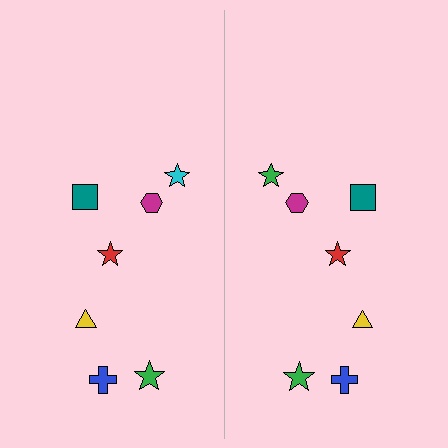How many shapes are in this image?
There are 14 shapes in this image.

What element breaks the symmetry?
The green star on the right side breaks the symmetry — its mirror counterpart is cyan.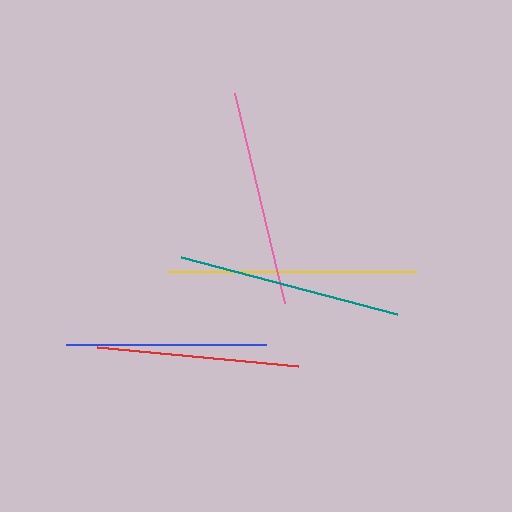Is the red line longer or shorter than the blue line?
The red line is longer than the blue line.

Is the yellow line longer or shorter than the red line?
The yellow line is longer than the red line.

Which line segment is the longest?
The yellow line is the longest at approximately 249 pixels.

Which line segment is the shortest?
The blue line is the shortest at approximately 200 pixels.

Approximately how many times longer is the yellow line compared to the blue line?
The yellow line is approximately 1.2 times the length of the blue line.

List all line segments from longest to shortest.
From longest to shortest: yellow, teal, pink, red, blue.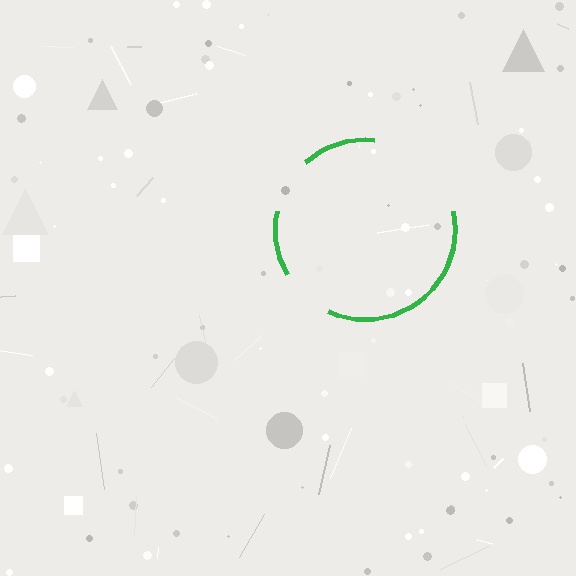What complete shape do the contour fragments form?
The contour fragments form a circle.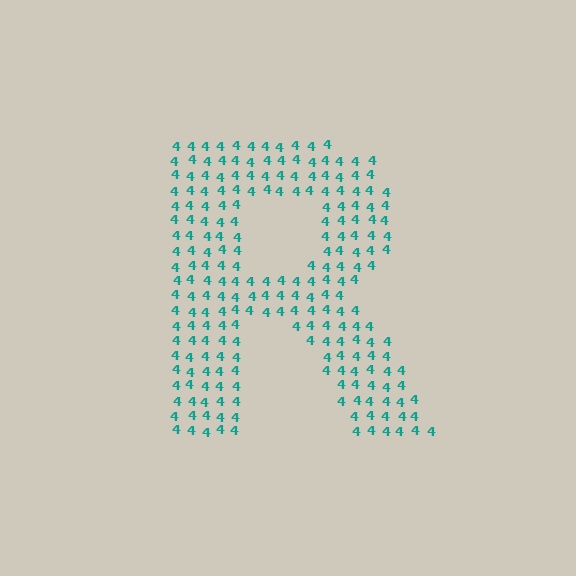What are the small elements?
The small elements are digit 4's.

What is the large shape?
The large shape is the letter R.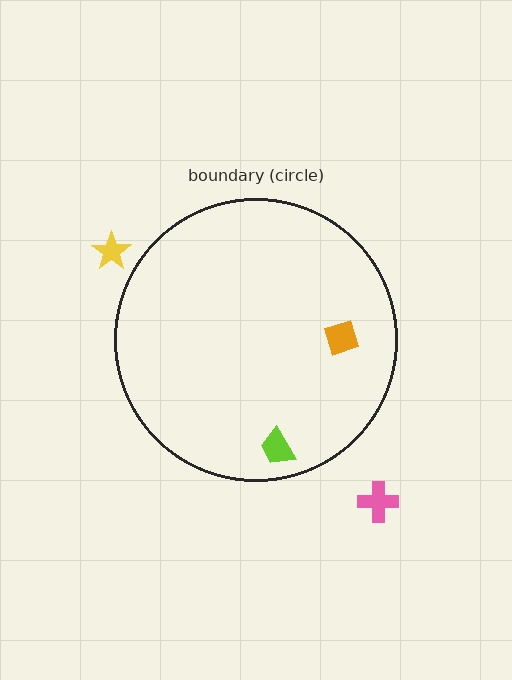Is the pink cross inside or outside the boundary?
Outside.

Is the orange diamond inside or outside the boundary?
Inside.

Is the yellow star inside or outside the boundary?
Outside.